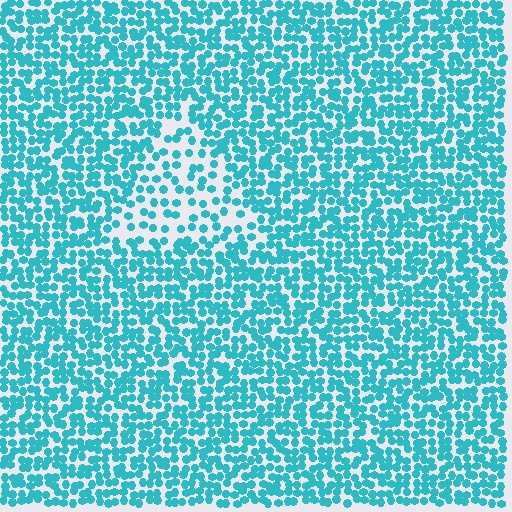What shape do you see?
I see a triangle.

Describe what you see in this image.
The image contains small cyan elements arranged at two different densities. A triangle-shaped region is visible where the elements are less densely packed than the surrounding area.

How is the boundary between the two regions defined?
The boundary is defined by a change in element density (approximately 2.0x ratio). All elements are the same color, size, and shape.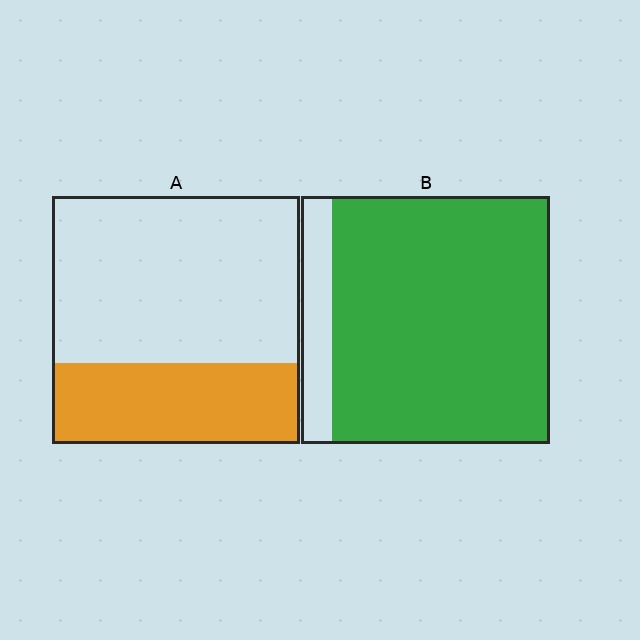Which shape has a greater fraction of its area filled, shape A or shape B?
Shape B.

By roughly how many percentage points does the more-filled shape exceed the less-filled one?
By roughly 55 percentage points (B over A).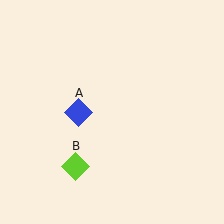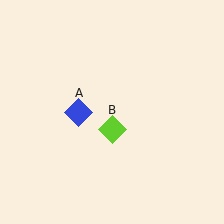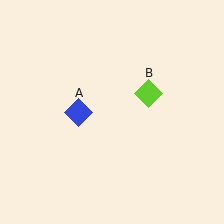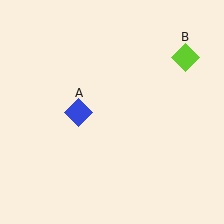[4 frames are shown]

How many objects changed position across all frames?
1 object changed position: lime diamond (object B).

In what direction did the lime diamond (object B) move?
The lime diamond (object B) moved up and to the right.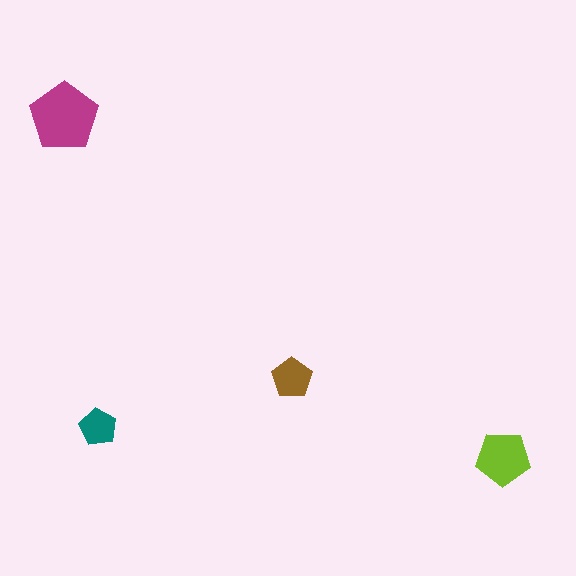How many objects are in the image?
There are 4 objects in the image.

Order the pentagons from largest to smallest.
the magenta one, the lime one, the brown one, the teal one.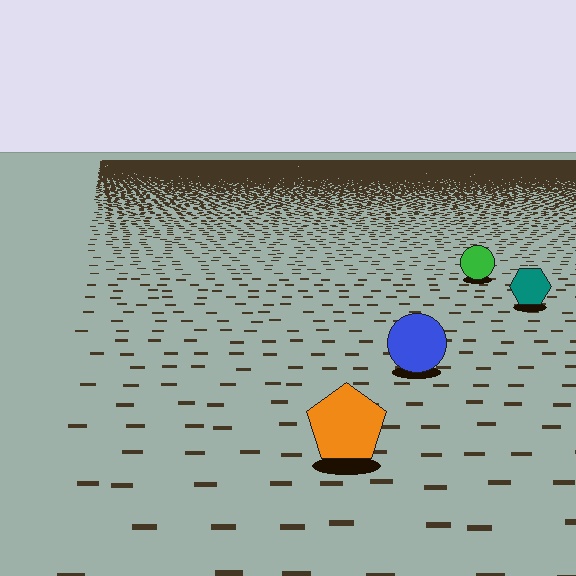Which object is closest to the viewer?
The orange pentagon is closest. The texture marks near it are larger and more spread out.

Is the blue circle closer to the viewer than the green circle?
Yes. The blue circle is closer — you can tell from the texture gradient: the ground texture is coarser near it.